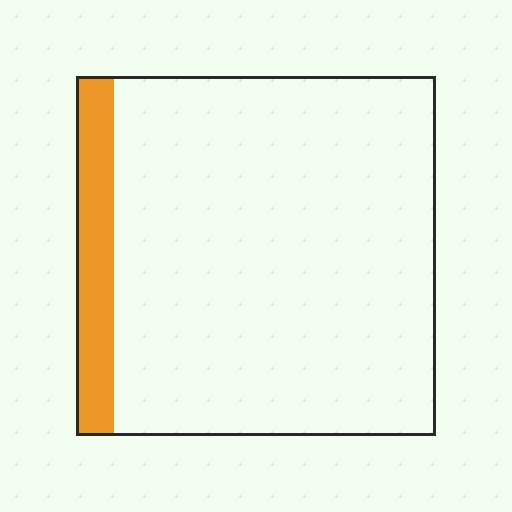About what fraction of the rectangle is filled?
About one tenth (1/10).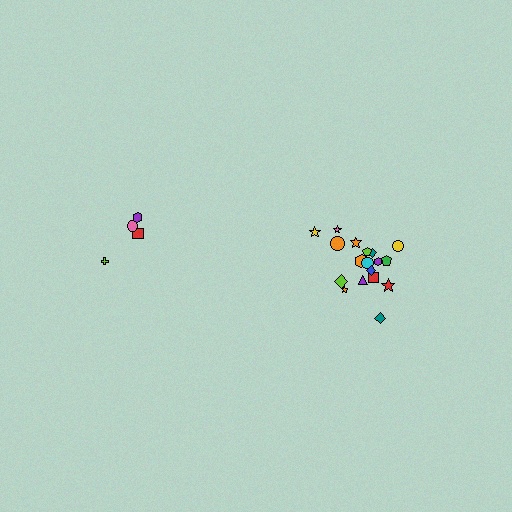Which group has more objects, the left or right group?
The right group.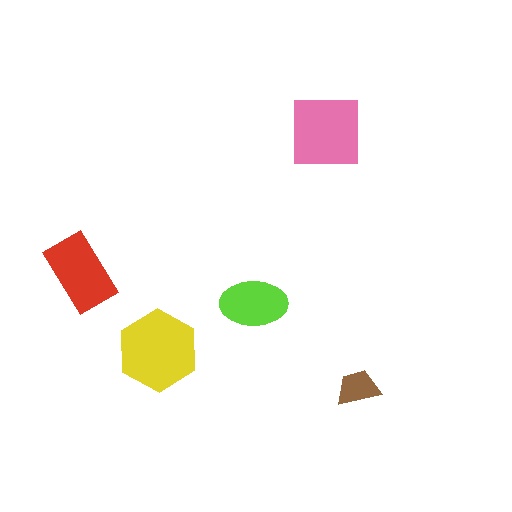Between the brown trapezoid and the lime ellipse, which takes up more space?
The lime ellipse.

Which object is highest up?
The pink square is topmost.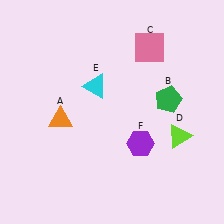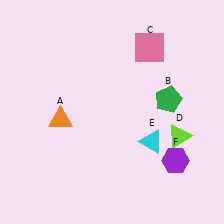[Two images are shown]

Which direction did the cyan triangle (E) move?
The cyan triangle (E) moved right.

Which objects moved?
The objects that moved are: the cyan triangle (E), the purple hexagon (F).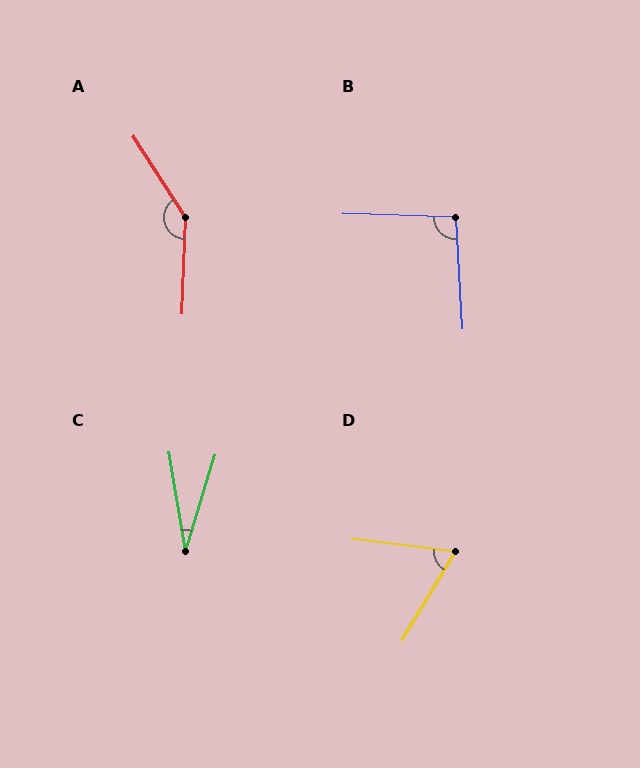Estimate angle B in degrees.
Approximately 95 degrees.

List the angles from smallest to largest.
C (27°), D (66°), B (95°), A (145°).